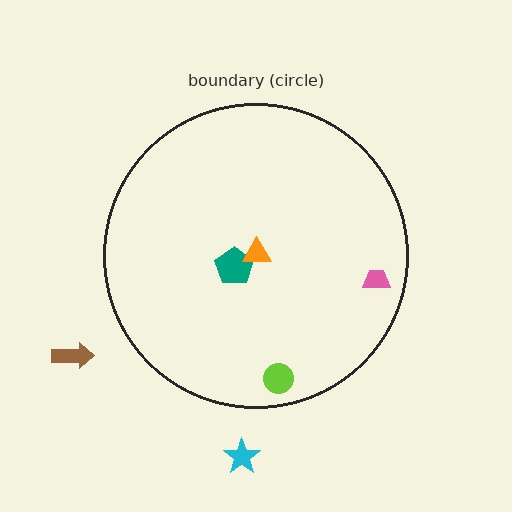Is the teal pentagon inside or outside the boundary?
Inside.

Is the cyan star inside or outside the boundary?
Outside.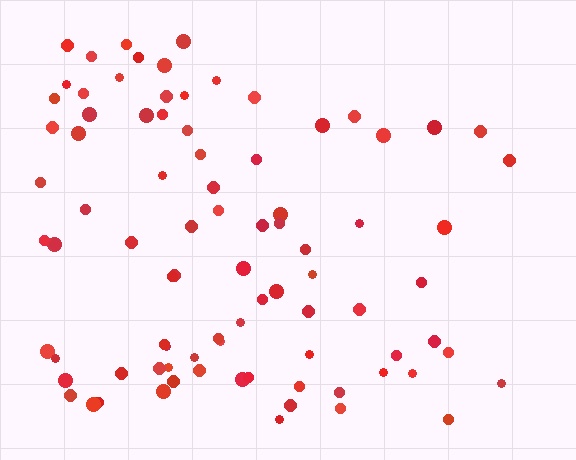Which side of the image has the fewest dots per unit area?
The right.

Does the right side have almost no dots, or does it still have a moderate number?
Still a moderate number, just noticeably fewer than the left.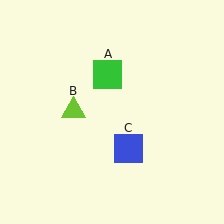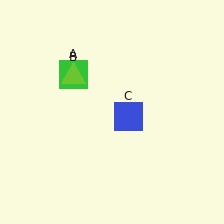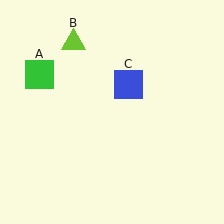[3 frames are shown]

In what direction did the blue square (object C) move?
The blue square (object C) moved up.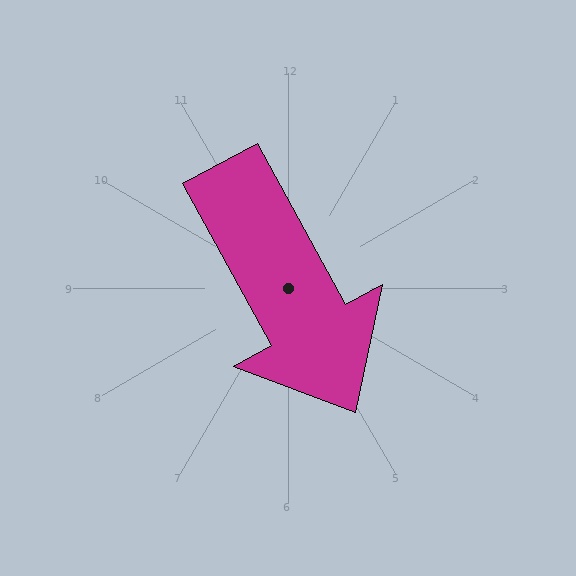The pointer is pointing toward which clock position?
Roughly 5 o'clock.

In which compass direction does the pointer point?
Southeast.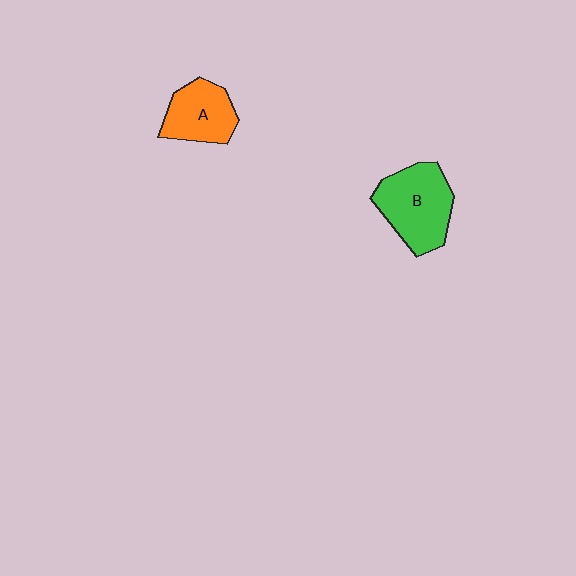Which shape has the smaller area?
Shape A (orange).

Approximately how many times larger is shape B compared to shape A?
Approximately 1.4 times.